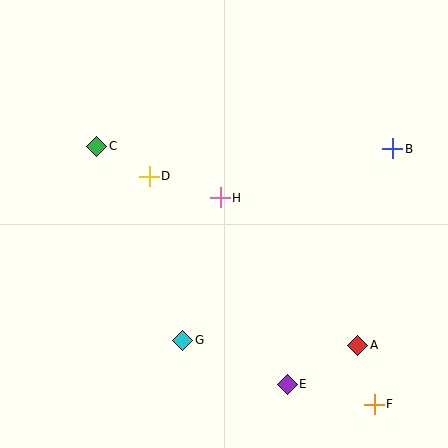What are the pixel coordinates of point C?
Point C is at (97, 146).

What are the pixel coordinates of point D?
Point D is at (149, 176).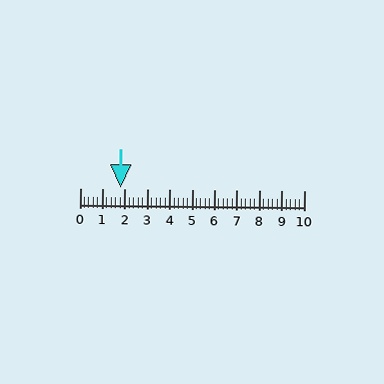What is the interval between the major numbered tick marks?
The major tick marks are spaced 1 units apart.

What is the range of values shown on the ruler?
The ruler shows values from 0 to 10.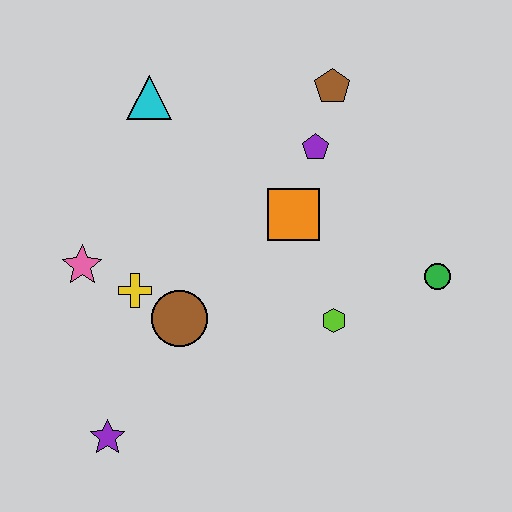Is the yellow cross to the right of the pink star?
Yes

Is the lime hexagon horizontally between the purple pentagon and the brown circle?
No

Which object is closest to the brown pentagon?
The purple pentagon is closest to the brown pentagon.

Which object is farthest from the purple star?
The brown pentagon is farthest from the purple star.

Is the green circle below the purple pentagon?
Yes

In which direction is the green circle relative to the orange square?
The green circle is to the right of the orange square.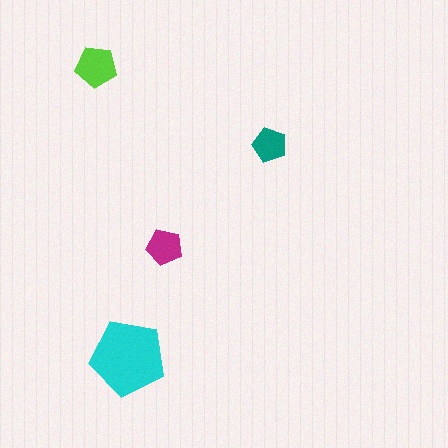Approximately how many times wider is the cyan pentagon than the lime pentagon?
About 2 times wider.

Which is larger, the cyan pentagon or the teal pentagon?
The cyan one.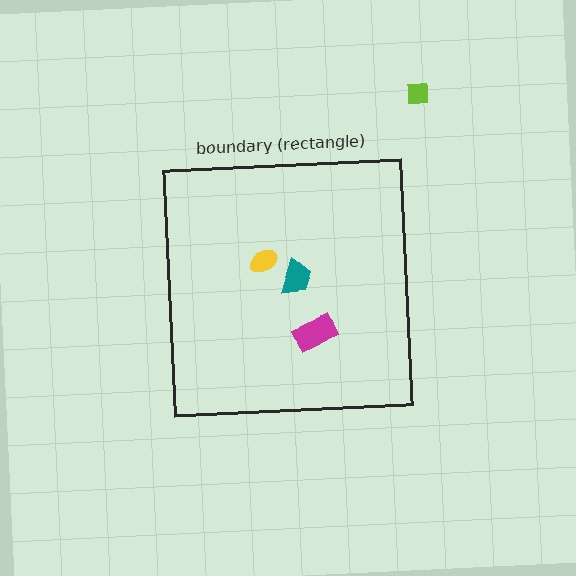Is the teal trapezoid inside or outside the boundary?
Inside.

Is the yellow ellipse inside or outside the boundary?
Inside.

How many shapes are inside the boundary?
3 inside, 1 outside.